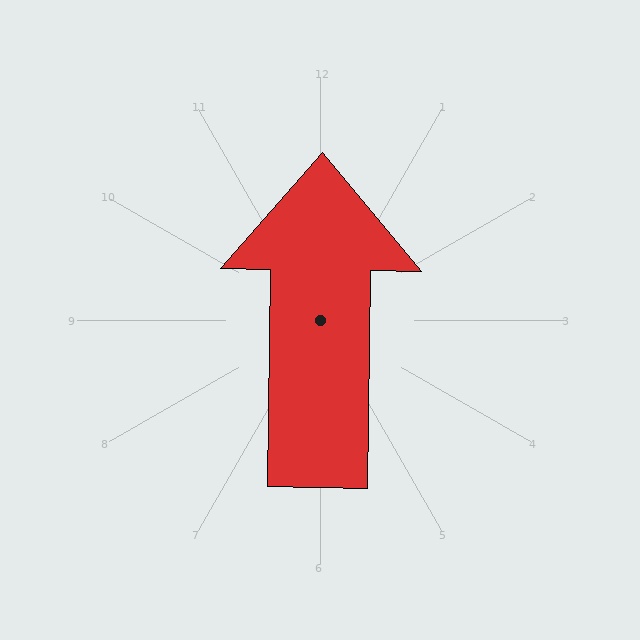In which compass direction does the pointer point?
North.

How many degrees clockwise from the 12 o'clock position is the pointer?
Approximately 1 degrees.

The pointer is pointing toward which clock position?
Roughly 12 o'clock.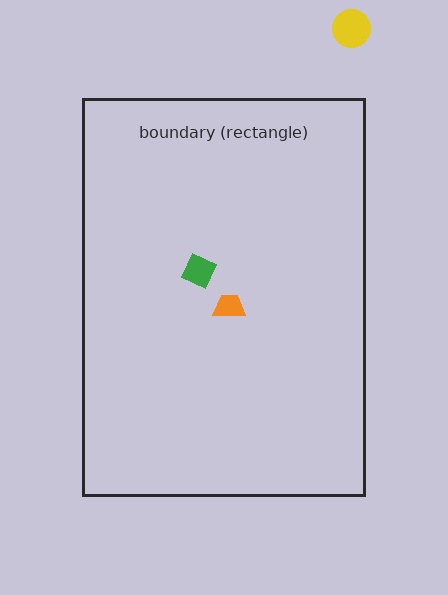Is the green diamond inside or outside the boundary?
Inside.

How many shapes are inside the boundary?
2 inside, 1 outside.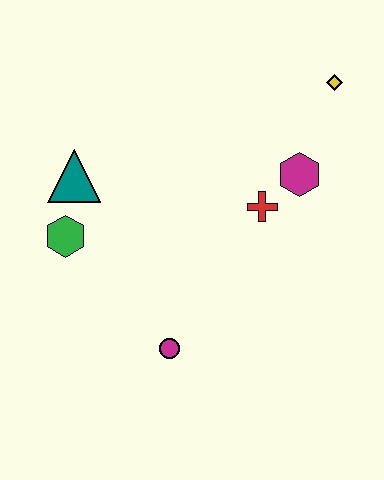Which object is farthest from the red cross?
The green hexagon is farthest from the red cross.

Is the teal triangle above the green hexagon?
Yes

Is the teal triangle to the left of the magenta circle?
Yes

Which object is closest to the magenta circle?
The green hexagon is closest to the magenta circle.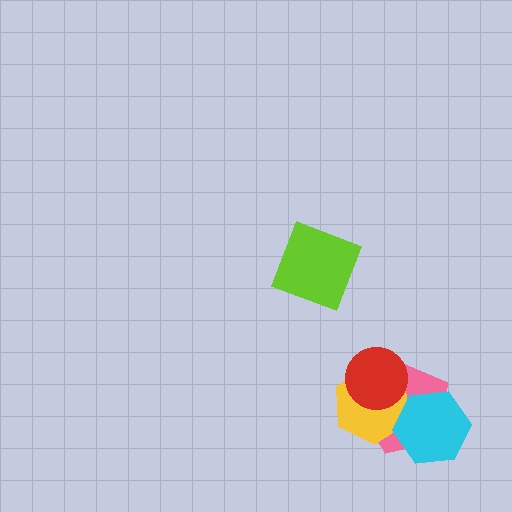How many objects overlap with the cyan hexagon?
2 objects overlap with the cyan hexagon.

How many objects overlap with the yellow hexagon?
3 objects overlap with the yellow hexagon.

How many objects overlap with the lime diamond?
0 objects overlap with the lime diamond.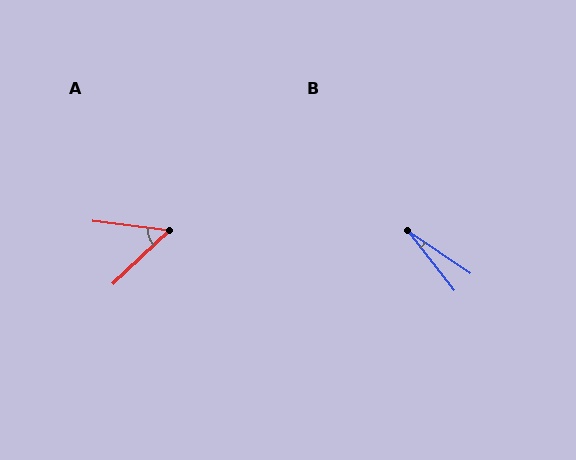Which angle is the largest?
A, at approximately 50 degrees.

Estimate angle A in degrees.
Approximately 50 degrees.